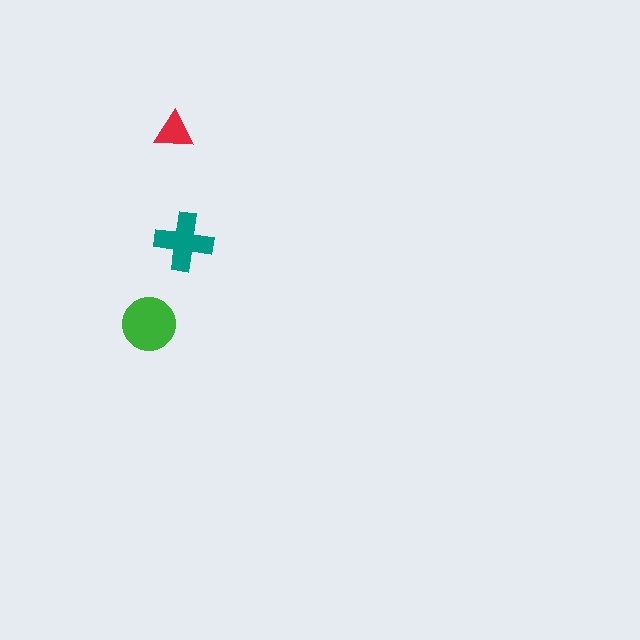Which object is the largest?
The green circle.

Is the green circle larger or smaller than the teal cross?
Larger.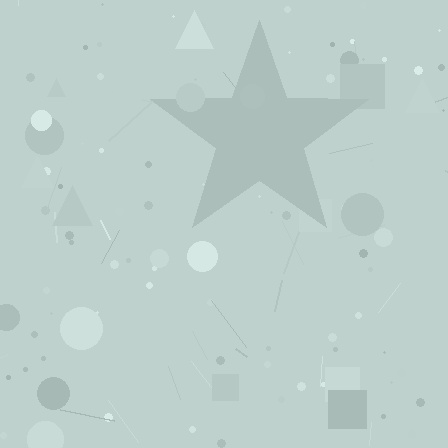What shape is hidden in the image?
A star is hidden in the image.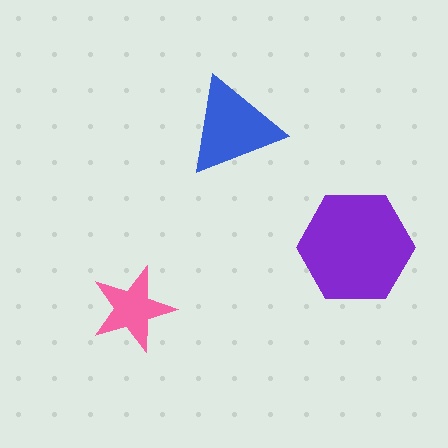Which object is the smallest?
The pink star.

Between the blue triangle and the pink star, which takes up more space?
The blue triangle.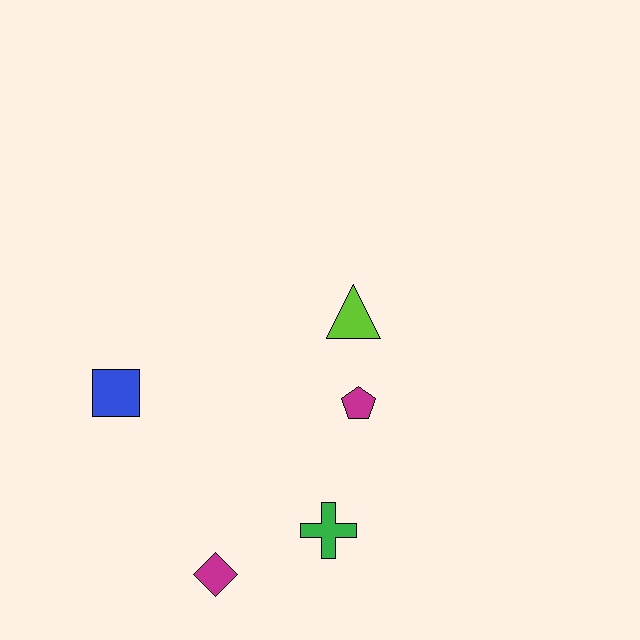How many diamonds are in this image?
There is 1 diamond.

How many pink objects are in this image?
There are no pink objects.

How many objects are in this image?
There are 5 objects.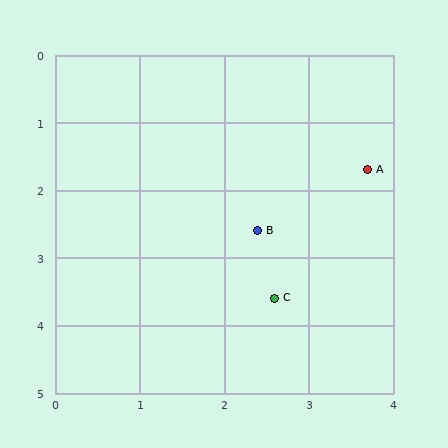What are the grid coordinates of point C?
Point C is at approximately (2.6, 3.6).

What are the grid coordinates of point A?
Point A is at approximately (3.7, 1.7).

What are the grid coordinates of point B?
Point B is at approximately (2.4, 2.6).